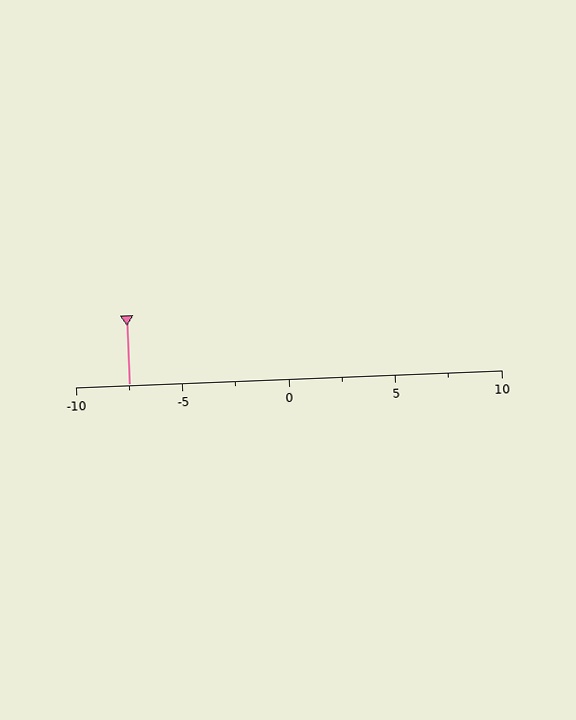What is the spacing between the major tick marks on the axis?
The major ticks are spaced 5 apart.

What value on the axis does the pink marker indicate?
The marker indicates approximately -7.5.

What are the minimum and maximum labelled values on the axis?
The axis runs from -10 to 10.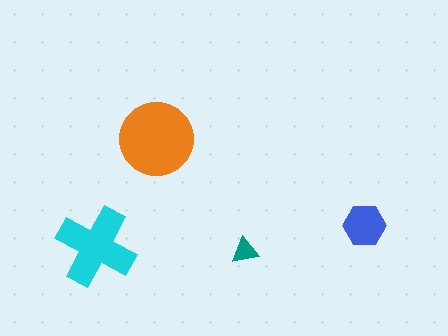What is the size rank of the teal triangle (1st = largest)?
4th.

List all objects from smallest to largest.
The teal triangle, the blue hexagon, the cyan cross, the orange circle.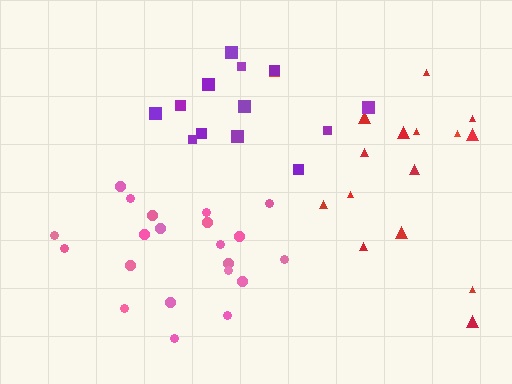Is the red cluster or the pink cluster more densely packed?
Pink.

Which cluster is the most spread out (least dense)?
Red.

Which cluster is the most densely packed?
Pink.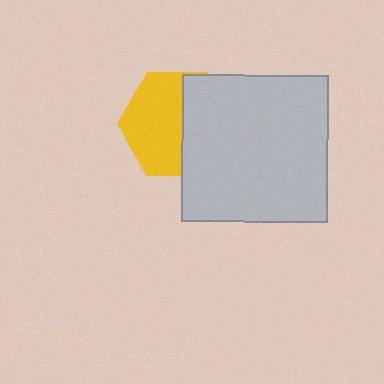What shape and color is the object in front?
The object in front is a light gray square.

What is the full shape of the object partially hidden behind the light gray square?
The partially hidden object is a yellow hexagon.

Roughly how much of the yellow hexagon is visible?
About half of it is visible (roughly 57%).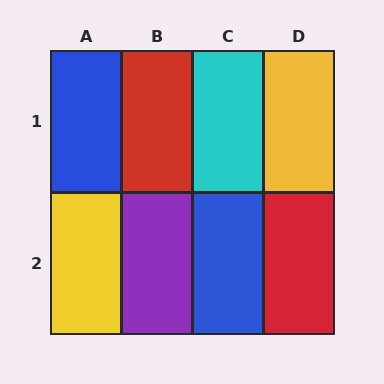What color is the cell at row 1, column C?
Cyan.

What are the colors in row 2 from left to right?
Yellow, purple, blue, red.